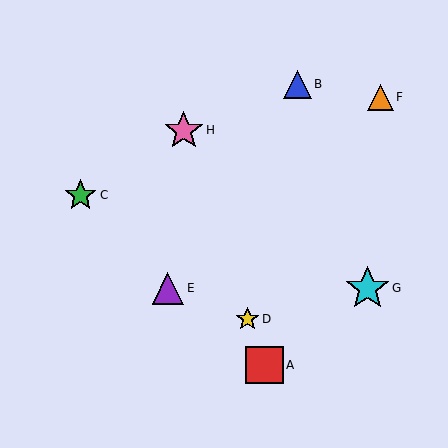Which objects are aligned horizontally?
Objects E, G are aligned horizontally.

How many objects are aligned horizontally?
2 objects (E, G) are aligned horizontally.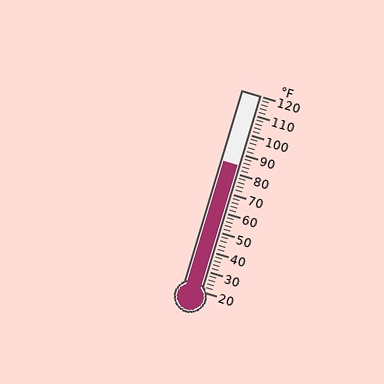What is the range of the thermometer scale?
The thermometer scale ranges from 20°F to 120°F.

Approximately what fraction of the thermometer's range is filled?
The thermometer is filled to approximately 65% of its range.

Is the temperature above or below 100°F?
The temperature is below 100°F.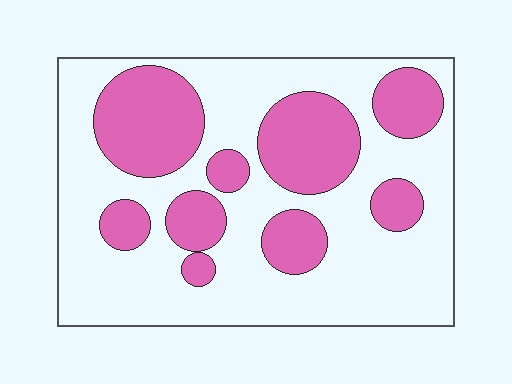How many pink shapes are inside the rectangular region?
9.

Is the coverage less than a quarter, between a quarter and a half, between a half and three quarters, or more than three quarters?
Between a quarter and a half.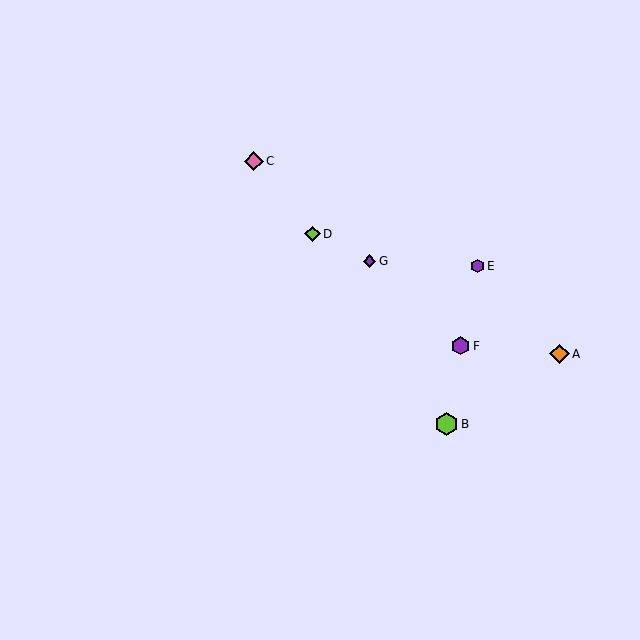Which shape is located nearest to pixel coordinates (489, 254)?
The purple hexagon (labeled E) at (478, 266) is nearest to that location.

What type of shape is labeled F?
Shape F is a purple hexagon.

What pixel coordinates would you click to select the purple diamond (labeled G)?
Click at (369, 261) to select the purple diamond G.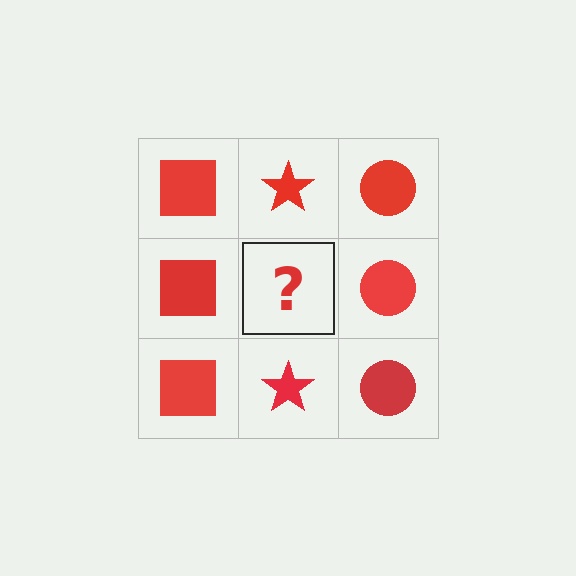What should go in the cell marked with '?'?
The missing cell should contain a red star.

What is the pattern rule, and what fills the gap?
The rule is that each column has a consistent shape. The gap should be filled with a red star.